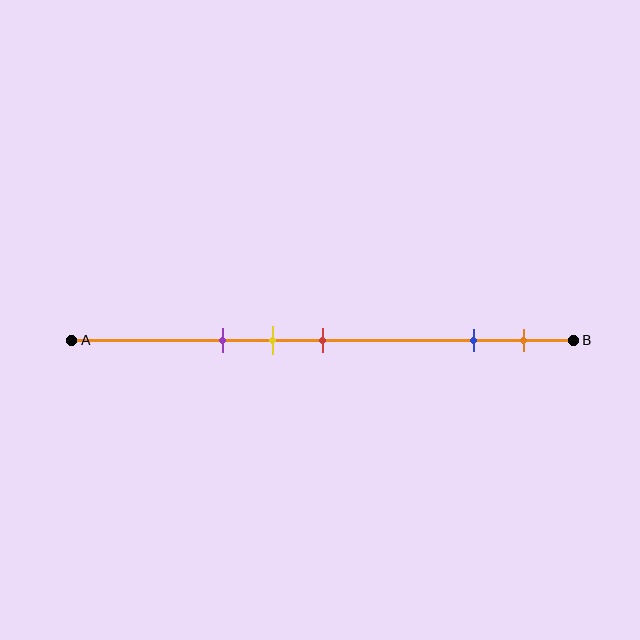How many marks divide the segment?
There are 5 marks dividing the segment.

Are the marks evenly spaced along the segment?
No, the marks are not evenly spaced.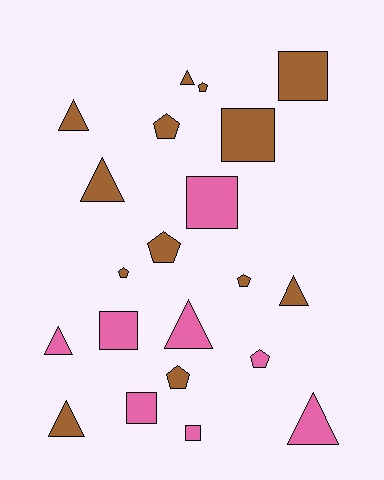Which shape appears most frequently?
Triangle, with 8 objects.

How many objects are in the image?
There are 21 objects.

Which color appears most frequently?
Brown, with 13 objects.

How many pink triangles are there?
There are 3 pink triangles.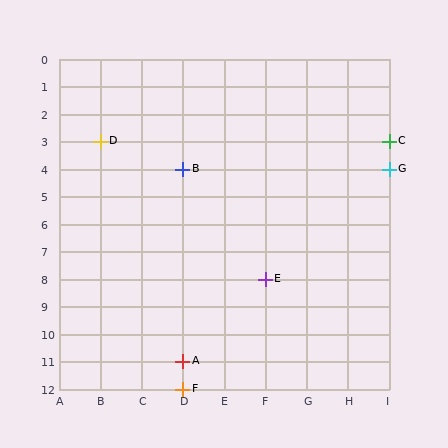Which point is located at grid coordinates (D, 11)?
Point A is at (D, 11).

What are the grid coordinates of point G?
Point G is at grid coordinates (I, 4).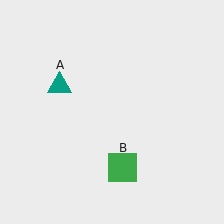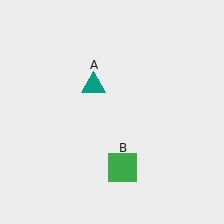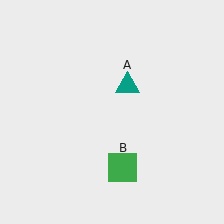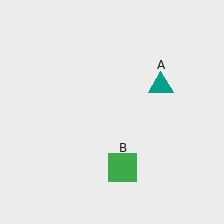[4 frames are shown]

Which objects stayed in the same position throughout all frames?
Green square (object B) remained stationary.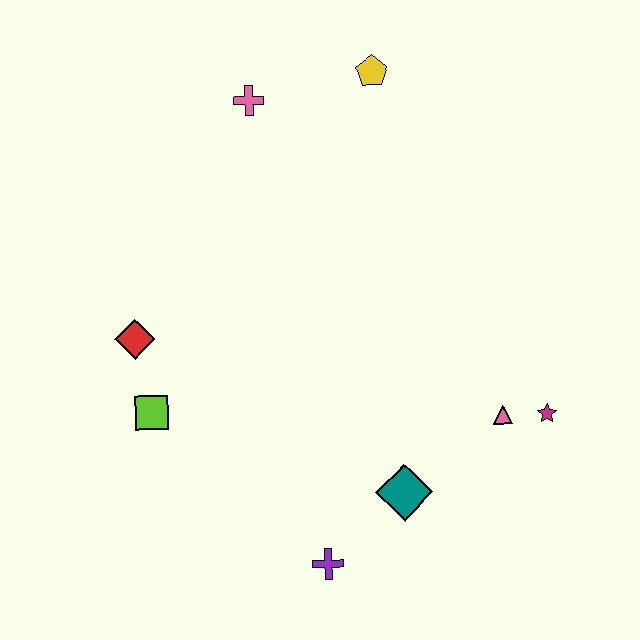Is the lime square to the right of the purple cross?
No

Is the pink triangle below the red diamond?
Yes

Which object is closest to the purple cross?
The teal diamond is closest to the purple cross.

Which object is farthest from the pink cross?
The purple cross is farthest from the pink cross.